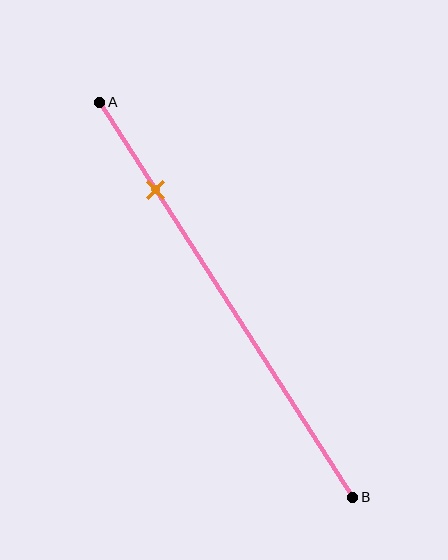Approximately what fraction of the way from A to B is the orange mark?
The orange mark is approximately 20% of the way from A to B.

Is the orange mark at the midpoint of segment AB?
No, the mark is at about 20% from A, not at the 50% midpoint.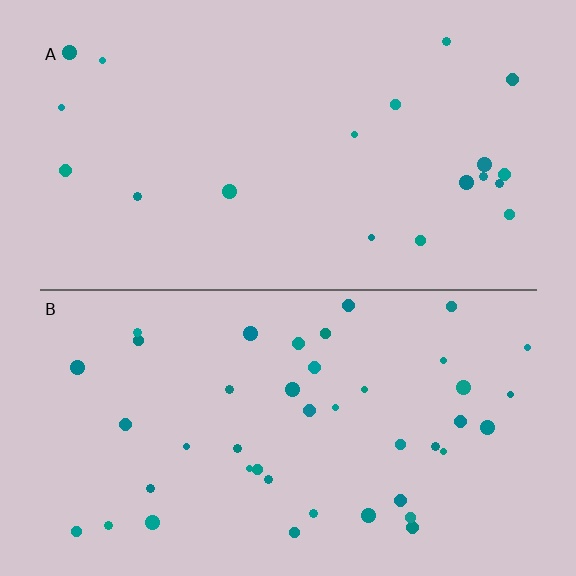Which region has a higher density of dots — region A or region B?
B (the bottom).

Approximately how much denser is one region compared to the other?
Approximately 2.2× — region B over region A.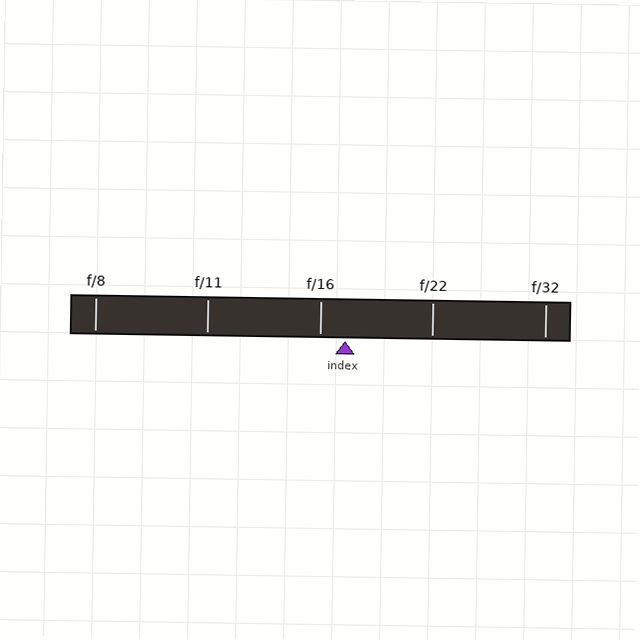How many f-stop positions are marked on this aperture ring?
There are 5 f-stop positions marked.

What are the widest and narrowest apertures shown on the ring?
The widest aperture shown is f/8 and the narrowest is f/32.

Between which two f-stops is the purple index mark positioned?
The index mark is between f/16 and f/22.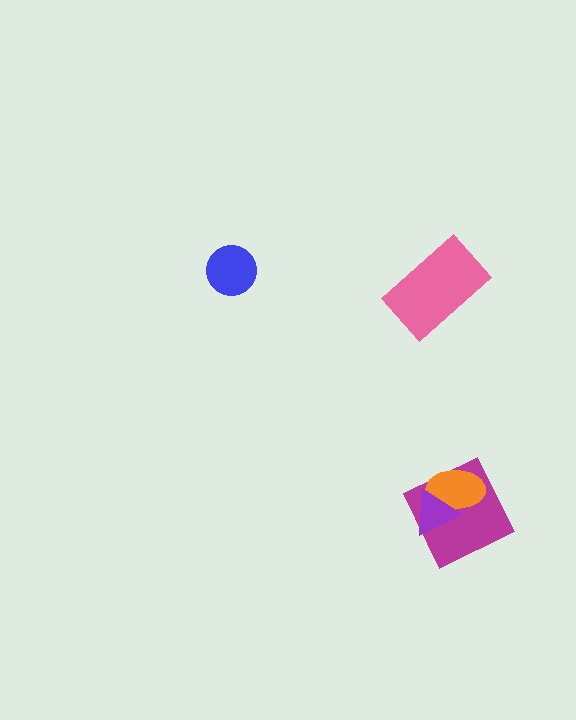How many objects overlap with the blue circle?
0 objects overlap with the blue circle.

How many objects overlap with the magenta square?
2 objects overlap with the magenta square.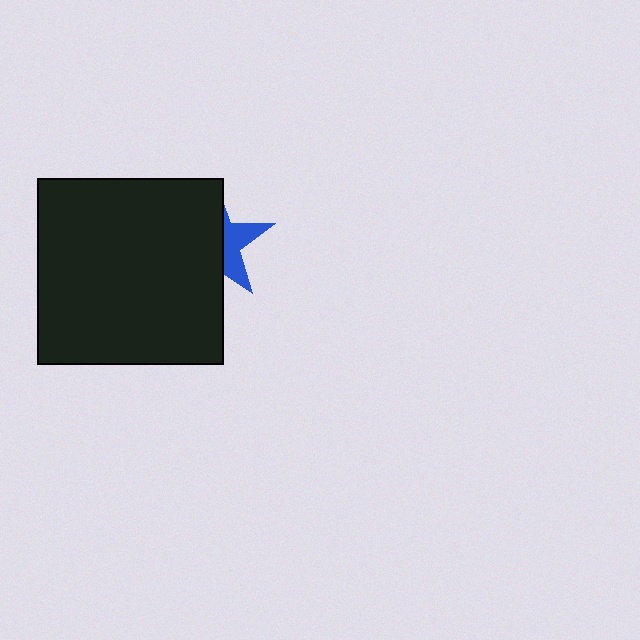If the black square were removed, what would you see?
You would see the complete blue star.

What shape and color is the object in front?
The object in front is a black square.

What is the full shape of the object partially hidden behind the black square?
The partially hidden object is a blue star.